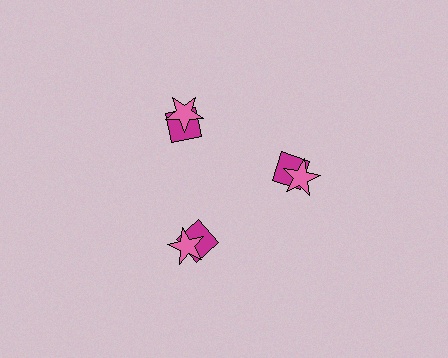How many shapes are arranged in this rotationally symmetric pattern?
There are 6 shapes, arranged in 3 groups of 2.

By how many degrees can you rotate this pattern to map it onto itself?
The pattern maps onto itself every 120 degrees of rotation.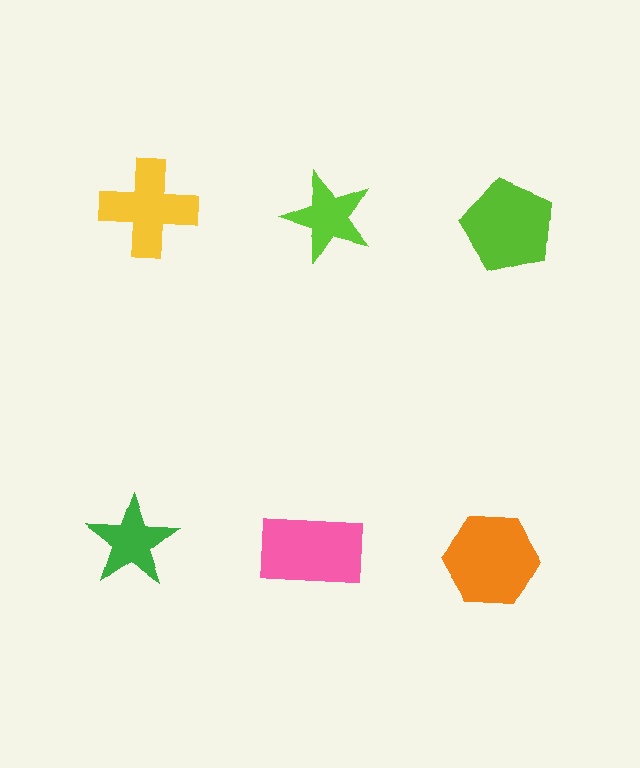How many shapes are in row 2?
3 shapes.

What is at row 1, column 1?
A yellow cross.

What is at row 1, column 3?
A lime pentagon.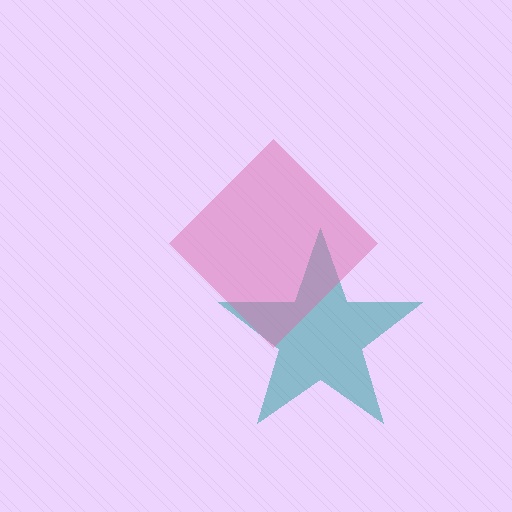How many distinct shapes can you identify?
There are 2 distinct shapes: a teal star, a pink diamond.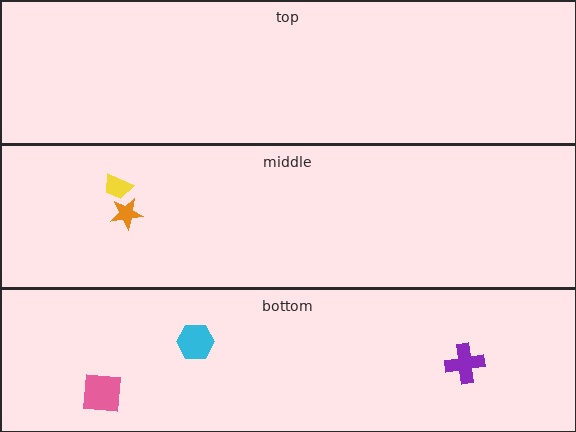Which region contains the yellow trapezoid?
The middle region.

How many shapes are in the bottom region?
3.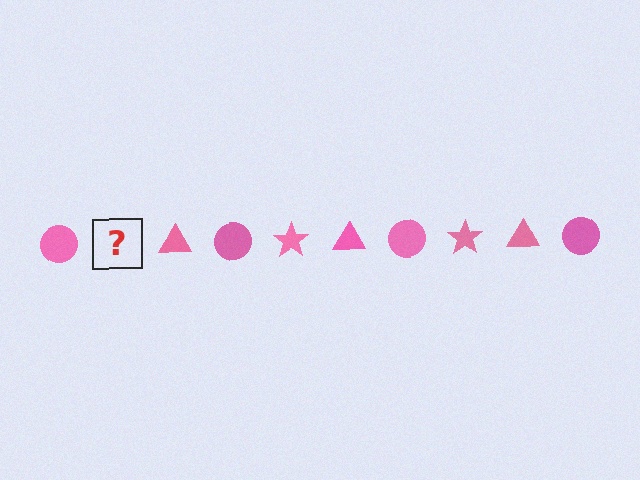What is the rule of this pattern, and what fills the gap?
The rule is that the pattern cycles through circle, star, triangle shapes in pink. The gap should be filled with a pink star.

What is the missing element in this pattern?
The missing element is a pink star.